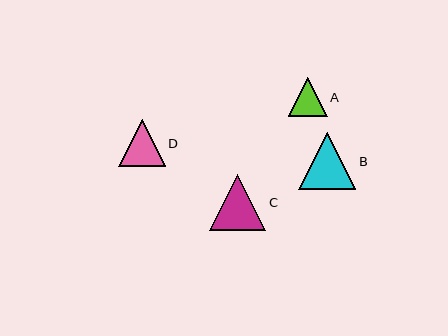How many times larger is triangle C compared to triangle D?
Triangle C is approximately 1.2 times the size of triangle D.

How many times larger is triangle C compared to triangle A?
Triangle C is approximately 1.4 times the size of triangle A.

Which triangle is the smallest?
Triangle A is the smallest with a size of approximately 39 pixels.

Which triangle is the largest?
Triangle B is the largest with a size of approximately 57 pixels.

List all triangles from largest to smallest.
From largest to smallest: B, C, D, A.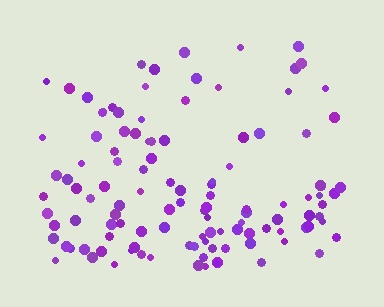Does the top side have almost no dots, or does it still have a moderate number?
Still a moderate number, just noticeably fewer than the bottom.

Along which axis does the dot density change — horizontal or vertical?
Vertical.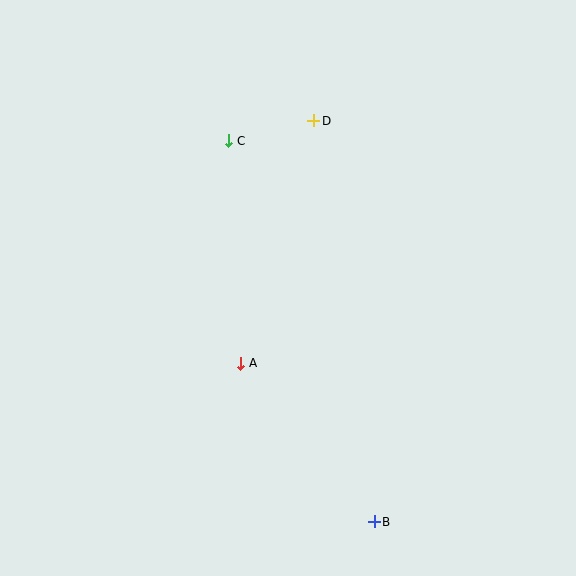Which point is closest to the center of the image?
Point A at (241, 363) is closest to the center.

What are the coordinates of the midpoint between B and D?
The midpoint between B and D is at (344, 321).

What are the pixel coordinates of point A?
Point A is at (241, 363).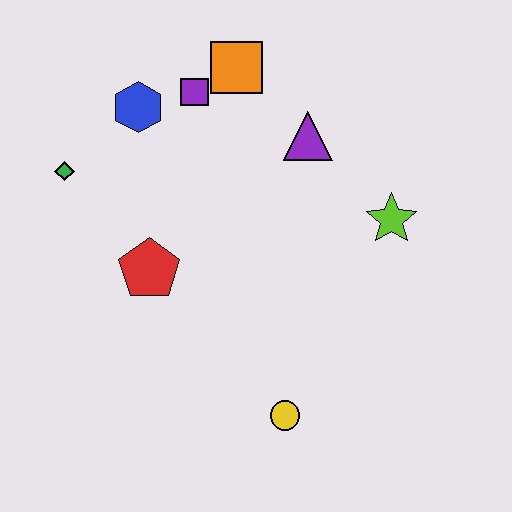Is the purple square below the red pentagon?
No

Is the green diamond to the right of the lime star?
No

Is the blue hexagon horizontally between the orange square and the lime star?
No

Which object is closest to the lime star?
The purple triangle is closest to the lime star.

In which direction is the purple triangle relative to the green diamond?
The purple triangle is to the right of the green diamond.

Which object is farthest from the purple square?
The yellow circle is farthest from the purple square.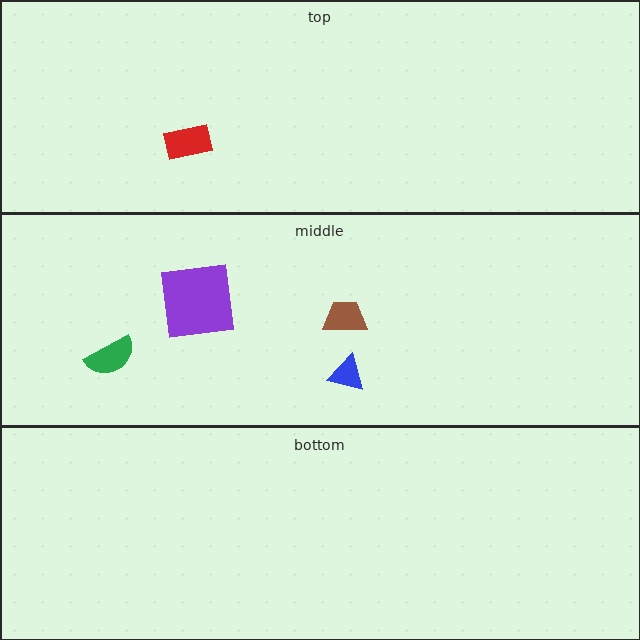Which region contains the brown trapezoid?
The middle region.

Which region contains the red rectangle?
The top region.